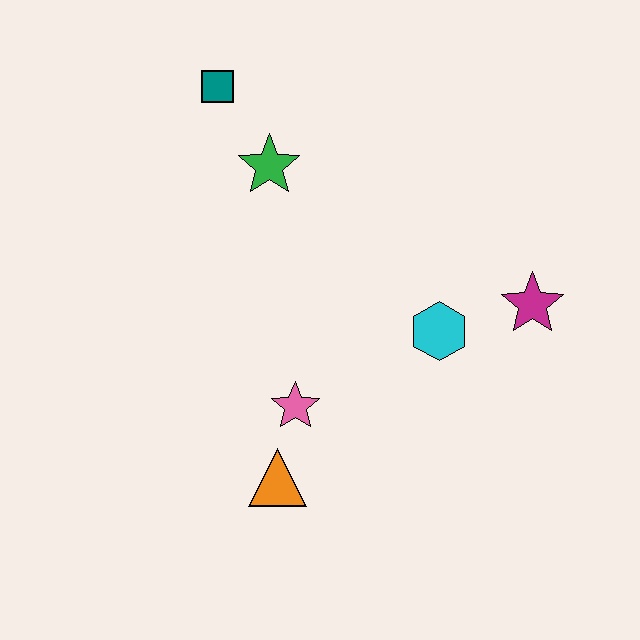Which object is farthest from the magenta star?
The teal square is farthest from the magenta star.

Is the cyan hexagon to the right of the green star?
Yes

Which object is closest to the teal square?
The green star is closest to the teal square.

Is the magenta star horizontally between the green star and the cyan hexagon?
No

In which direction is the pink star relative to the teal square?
The pink star is below the teal square.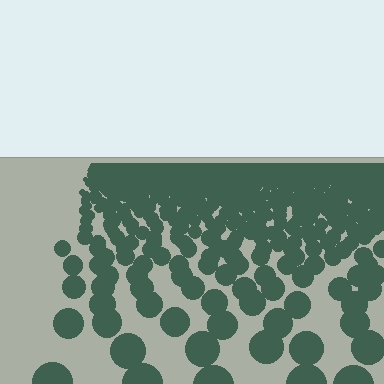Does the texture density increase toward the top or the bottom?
Density increases toward the top.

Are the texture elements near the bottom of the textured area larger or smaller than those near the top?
Larger. Near the bottom, elements are closer to the viewer and appear at a bigger on-screen size.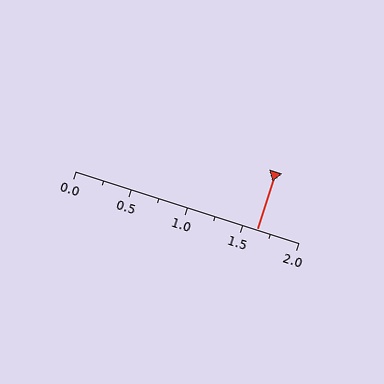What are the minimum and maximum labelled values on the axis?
The axis runs from 0.0 to 2.0.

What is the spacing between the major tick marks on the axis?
The major ticks are spaced 0.5 apart.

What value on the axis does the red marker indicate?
The marker indicates approximately 1.62.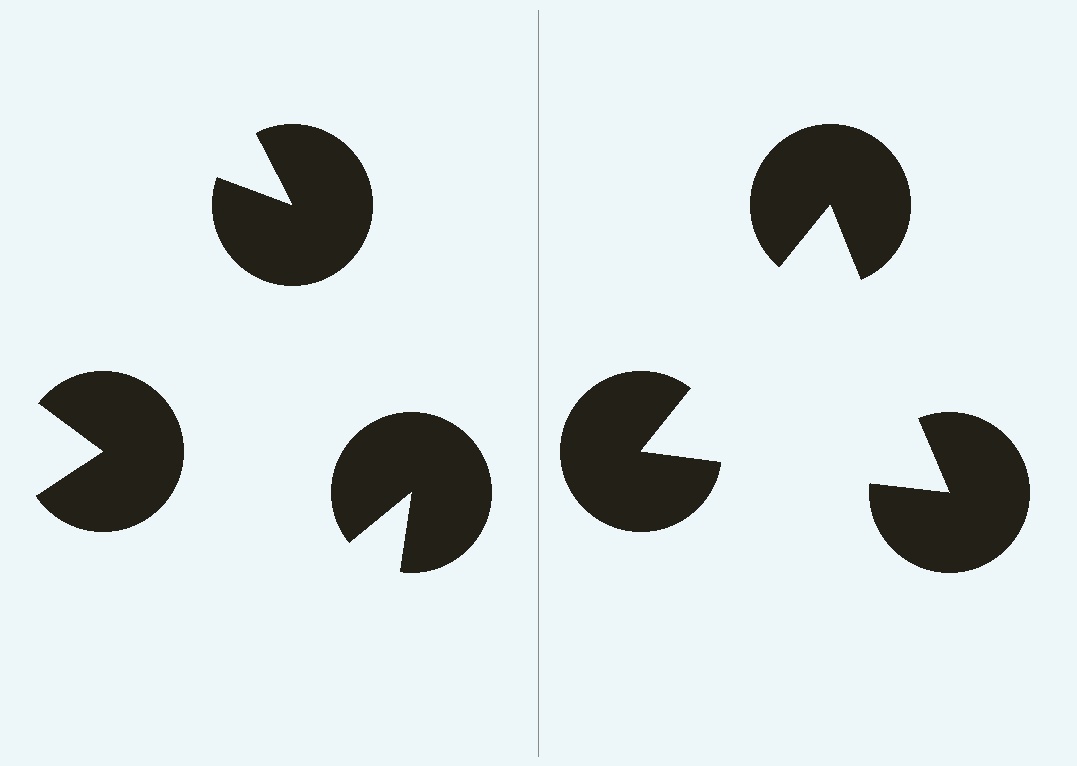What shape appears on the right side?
An illusory triangle.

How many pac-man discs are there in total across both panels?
6 — 3 on each side.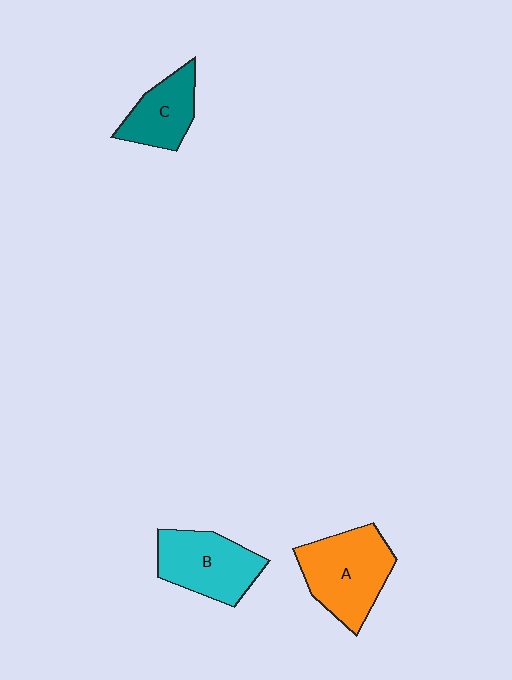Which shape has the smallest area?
Shape C (teal).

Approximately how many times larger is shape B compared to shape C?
Approximately 1.4 times.